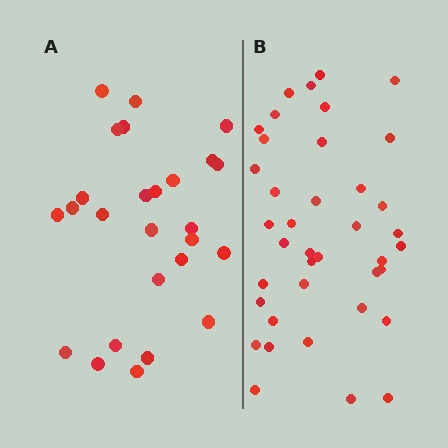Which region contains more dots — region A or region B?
Region B (the right region) has more dots.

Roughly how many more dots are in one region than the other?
Region B has approximately 15 more dots than region A.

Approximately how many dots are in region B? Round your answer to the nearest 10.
About 40 dots. (The exact count is 39, which rounds to 40.)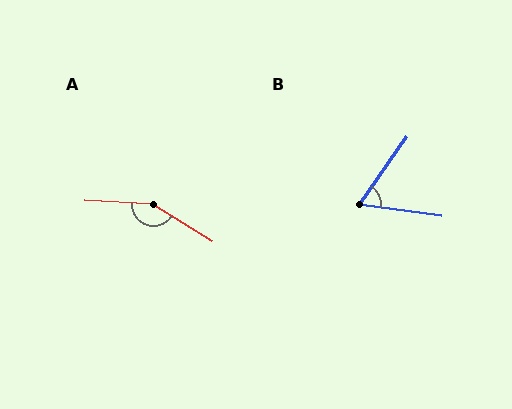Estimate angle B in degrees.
Approximately 63 degrees.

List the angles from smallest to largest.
B (63°), A (151°).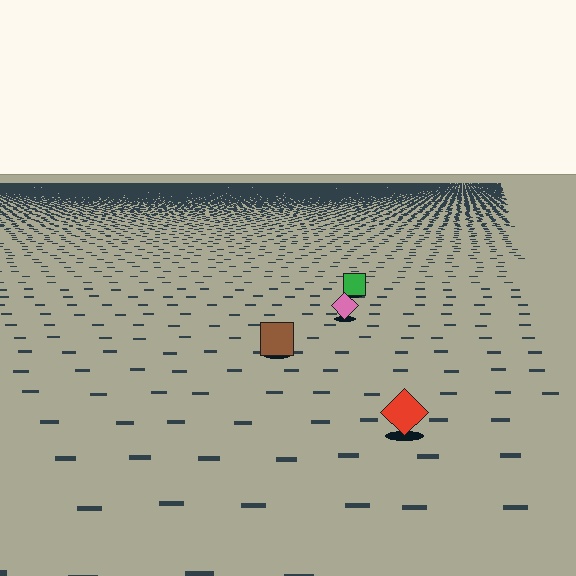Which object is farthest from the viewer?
The green square is farthest from the viewer. It appears smaller and the ground texture around it is denser.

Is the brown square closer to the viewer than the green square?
Yes. The brown square is closer — you can tell from the texture gradient: the ground texture is coarser near it.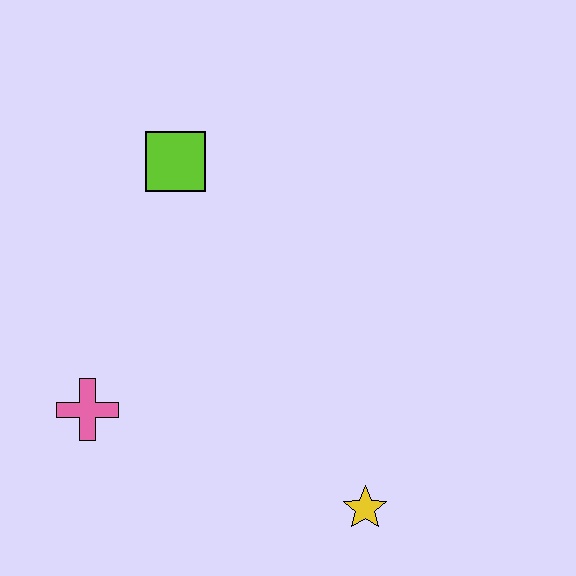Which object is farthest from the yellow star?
The lime square is farthest from the yellow star.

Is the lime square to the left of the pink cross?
No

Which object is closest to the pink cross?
The lime square is closest to the pink cross.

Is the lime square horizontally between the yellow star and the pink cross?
Yes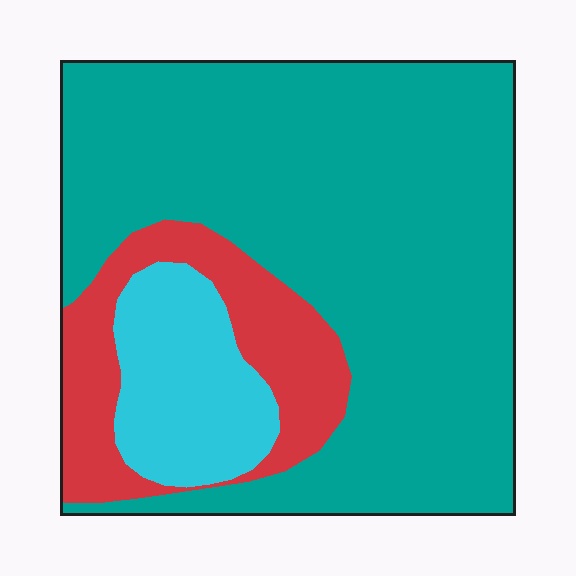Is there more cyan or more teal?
Teal.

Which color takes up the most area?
Teal, at roughly 70%.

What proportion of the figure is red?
Red covers 17% of the figure.